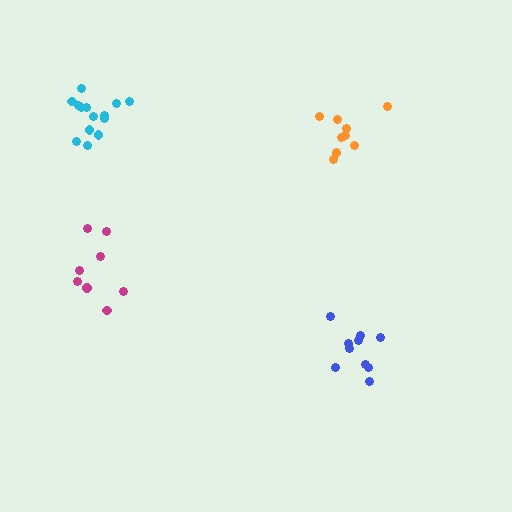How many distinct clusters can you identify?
There are 4 distinct clusters.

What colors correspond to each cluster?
The clusters are colored: blue, orange, magenta, cyan.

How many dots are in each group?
Group 1: 10 dots, Group 2: 10 dots, Group 3: 8 dots, Group 4: 14 dots (42 total).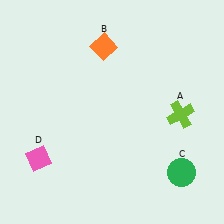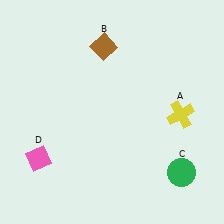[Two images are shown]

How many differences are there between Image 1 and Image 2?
There are 2 differences between the two images.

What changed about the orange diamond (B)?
In Image 1, B is orange. In Image 2, it changed to brown.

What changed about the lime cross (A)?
In Image 1, A is lime. In Image 2, it changed to yellow.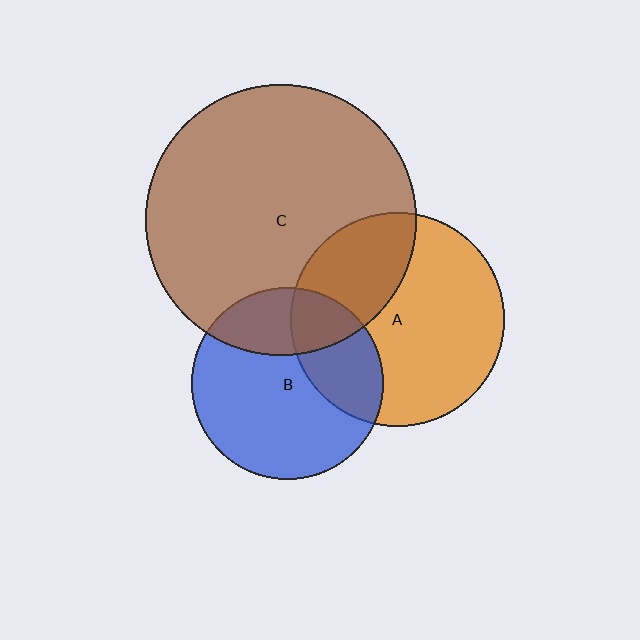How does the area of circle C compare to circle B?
Approximately 2.0 times.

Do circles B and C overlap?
Yes.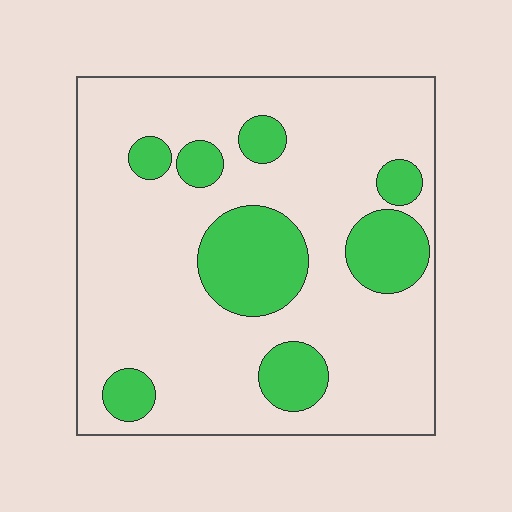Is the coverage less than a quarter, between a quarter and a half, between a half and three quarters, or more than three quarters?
Less than a quarter.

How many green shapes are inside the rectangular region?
8.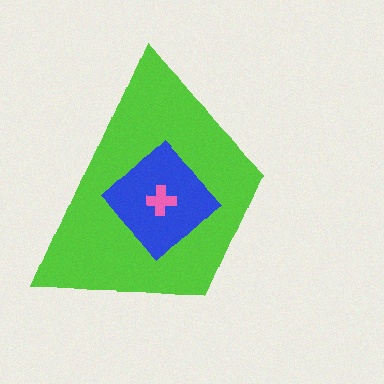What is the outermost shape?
The lime trapezoid.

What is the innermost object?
The pink cross.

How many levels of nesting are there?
3.